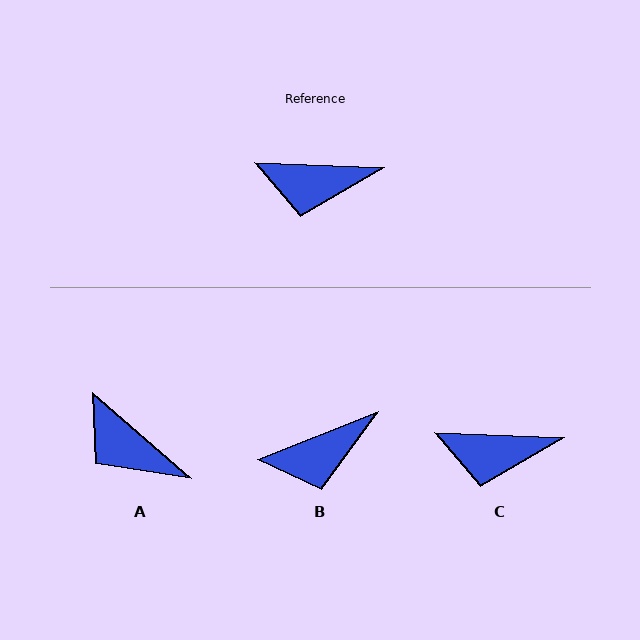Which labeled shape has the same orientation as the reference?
C.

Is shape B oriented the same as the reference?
No, it is off by about 24 degrees.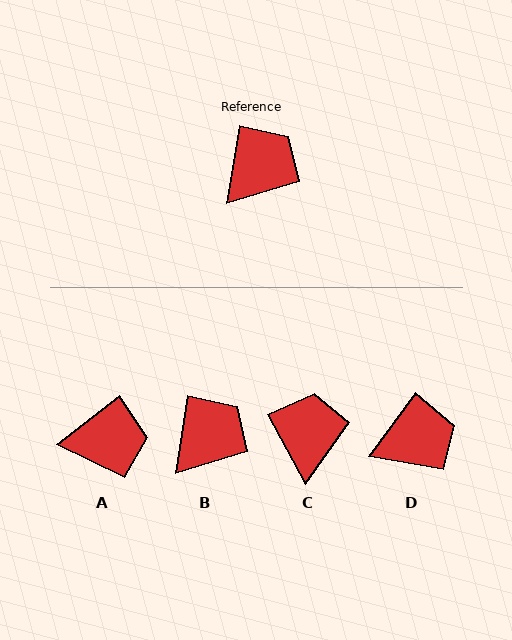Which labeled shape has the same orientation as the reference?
B.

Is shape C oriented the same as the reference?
No, it is off by about 37 degrees.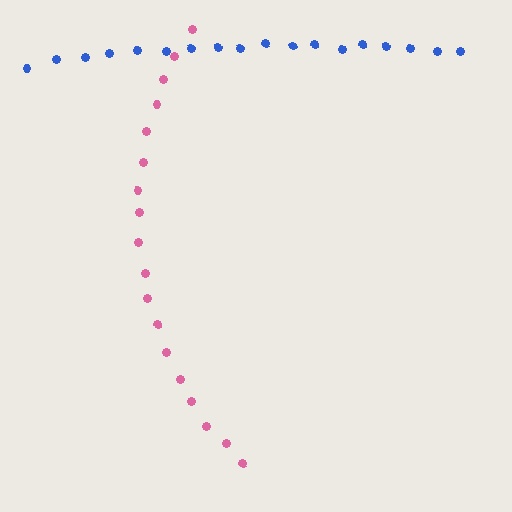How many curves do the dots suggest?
There are 2 distinct paths.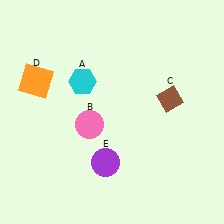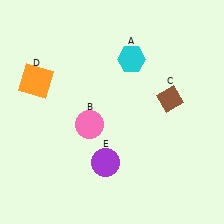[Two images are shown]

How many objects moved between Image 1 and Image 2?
1 object moved between the two images.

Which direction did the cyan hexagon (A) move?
The cyan hexagon (A) moved right.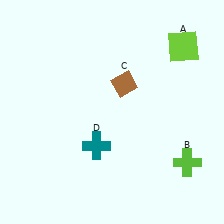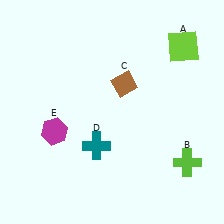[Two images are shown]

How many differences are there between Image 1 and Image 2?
There is 1 difference between the two images.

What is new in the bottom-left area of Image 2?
A magenta hexagon (E) was added in the bottom-left area of Image 2.